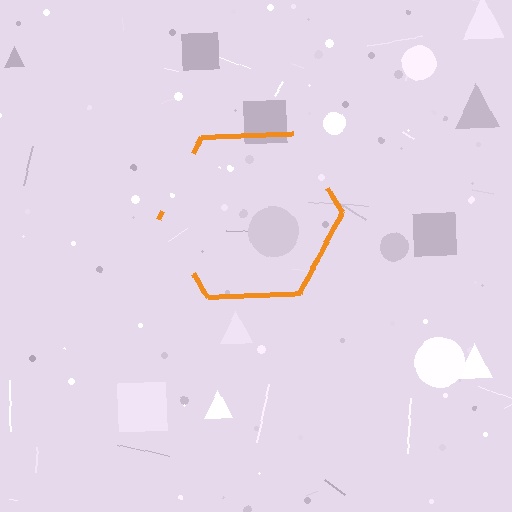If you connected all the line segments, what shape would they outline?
They would outline a hexagon.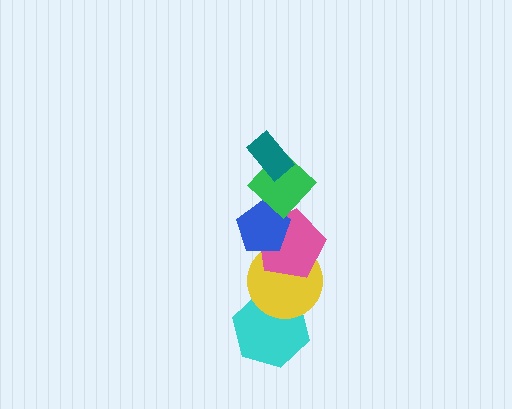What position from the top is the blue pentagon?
The blue pentagon is 3rd from the top.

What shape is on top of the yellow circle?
The pink pentagon is on top of the yellow circle.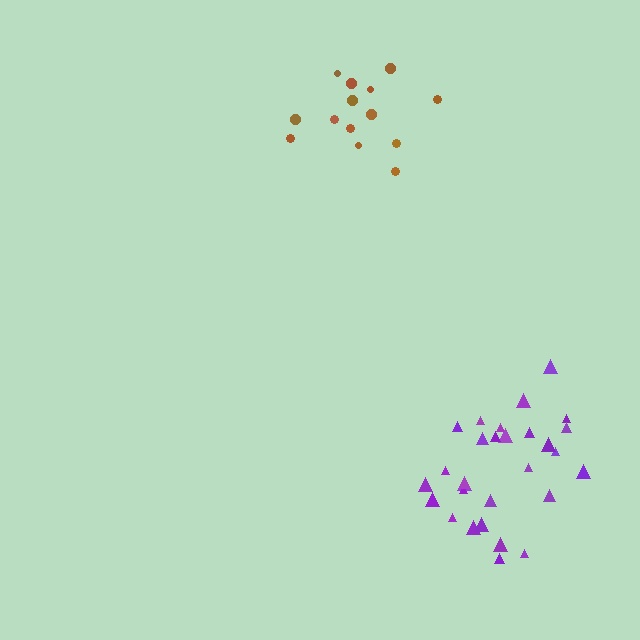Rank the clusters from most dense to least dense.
purple, brown.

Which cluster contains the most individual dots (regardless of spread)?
Purple (29).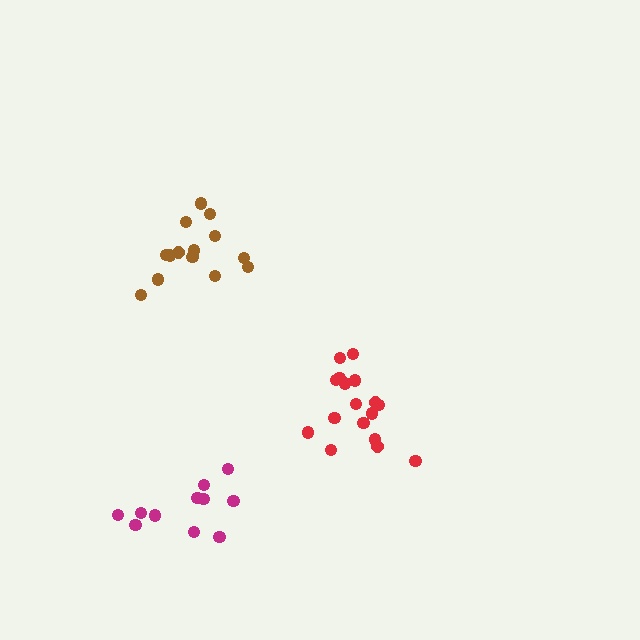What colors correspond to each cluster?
The clusters are colored: magenta, red, brown.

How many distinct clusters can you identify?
There are 3 distinct clusters.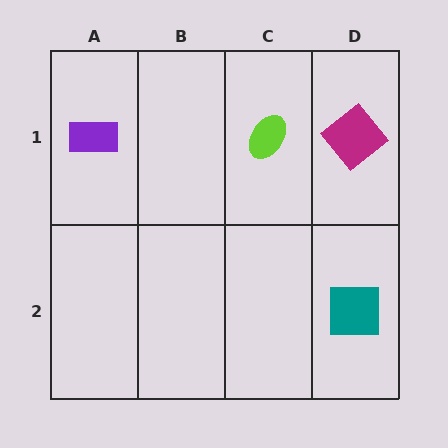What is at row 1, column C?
A lime ellipse.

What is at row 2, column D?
A teal square.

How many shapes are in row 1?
3 shapes.